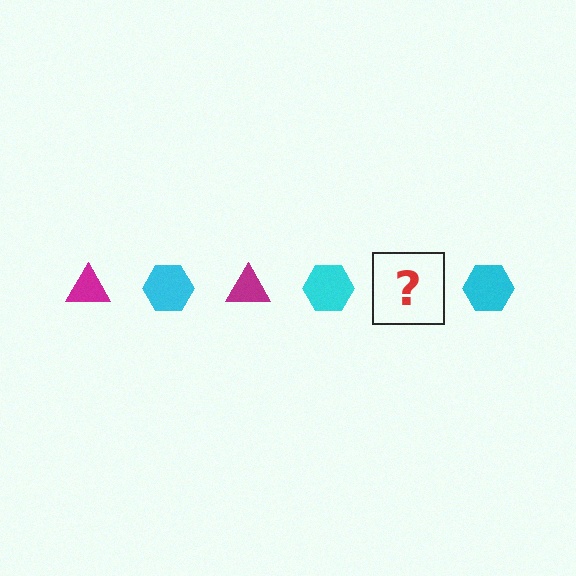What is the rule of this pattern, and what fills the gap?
The rule is that the pattern alternates between magenta triangle and cyan hexagon. The gap should be filled with a magenta triangle.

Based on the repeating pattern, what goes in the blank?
The blank should be a magenta triangle.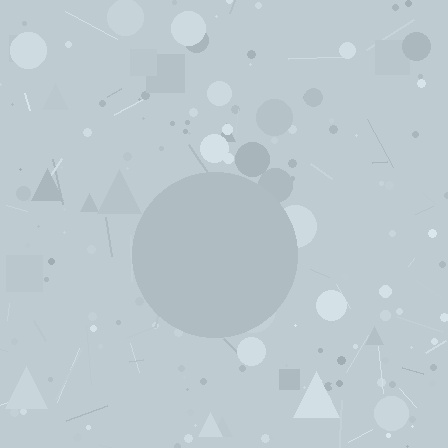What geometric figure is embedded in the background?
A circle is embedded in the background.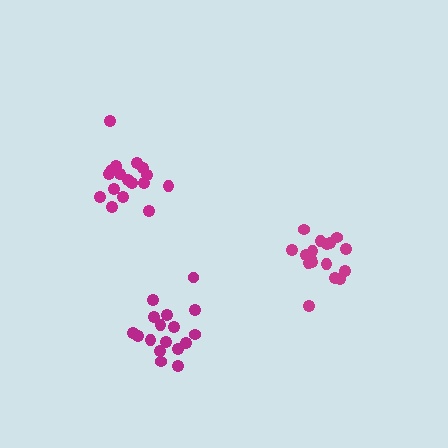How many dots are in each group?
Group 1: 17 dots, Group 2: 17 dots, Group 3: 17 dots (51 total).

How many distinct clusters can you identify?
There are 3 distinct clusters.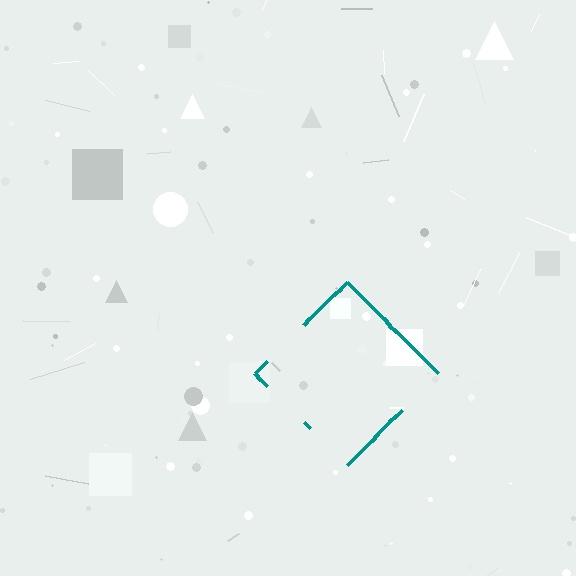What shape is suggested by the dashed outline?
The dashed outline suggests a diamond.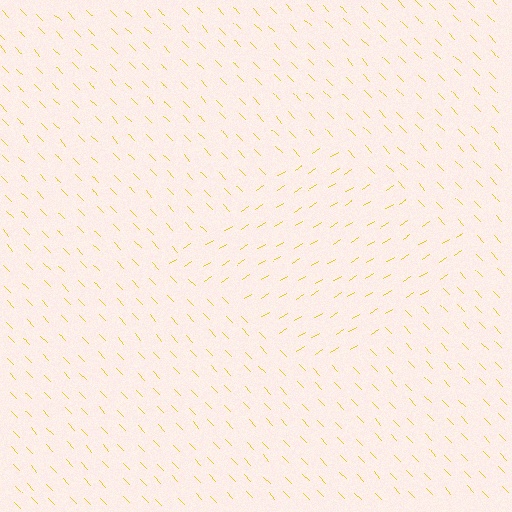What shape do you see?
I see a diamond.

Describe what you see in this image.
The image is filled with small yellow line segments. A diamond region in the image has lines oriented differently from the surrounding lines, creating a visible texture boundary.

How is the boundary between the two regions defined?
The boundary is defined purely by a change in line orientation (approximately 78 degrees difference). All lines are the same color and thickness.